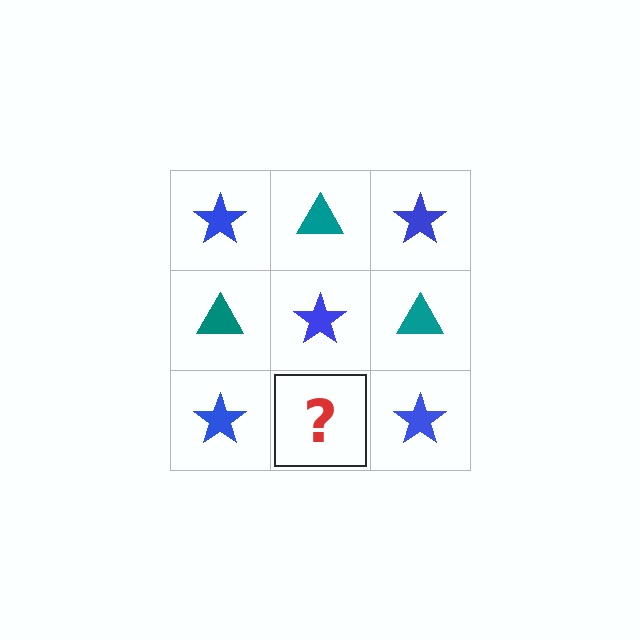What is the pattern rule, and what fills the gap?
The rule is that it alternates blue star and teal triangle in a checkerboard pattern. The gap should be filled with a teal triangle.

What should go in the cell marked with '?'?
The missing cell should contain a teal triangle.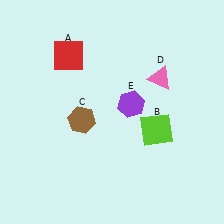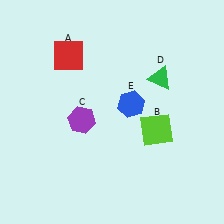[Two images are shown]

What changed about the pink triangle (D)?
In Image 1, D is pink. In Image 2, it changed to green.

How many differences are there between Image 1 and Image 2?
There are 3 differences between the two images.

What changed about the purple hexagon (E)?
In Image 1, E is purple. In Image 2, it changed to blue.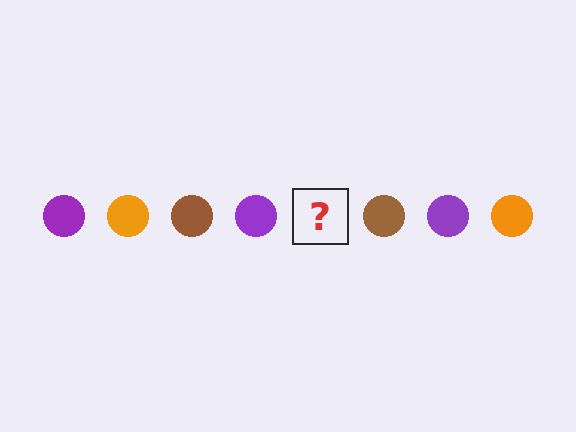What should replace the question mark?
The question mark should be replaced with an orange circle.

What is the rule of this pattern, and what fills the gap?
The rule is that the pattern cycles through purple, orange, brown circles. The gap should be filled with an orange circle.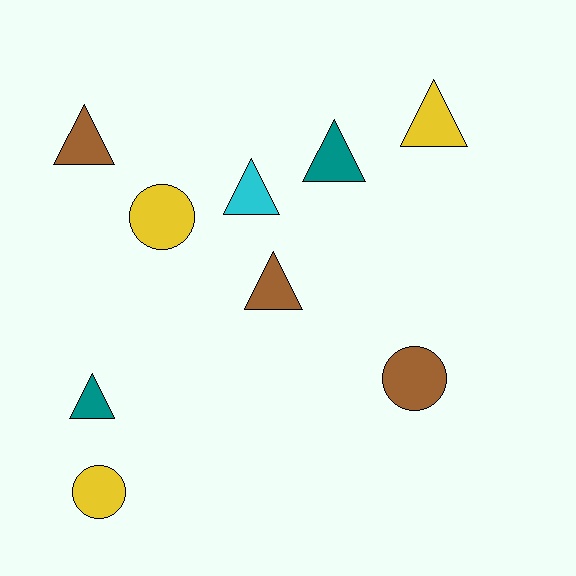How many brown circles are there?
There is 1 brown circle.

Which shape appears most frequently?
Triangle, with 6 objects.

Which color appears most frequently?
Yellow, with 3 objects.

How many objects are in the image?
There are 9 objects.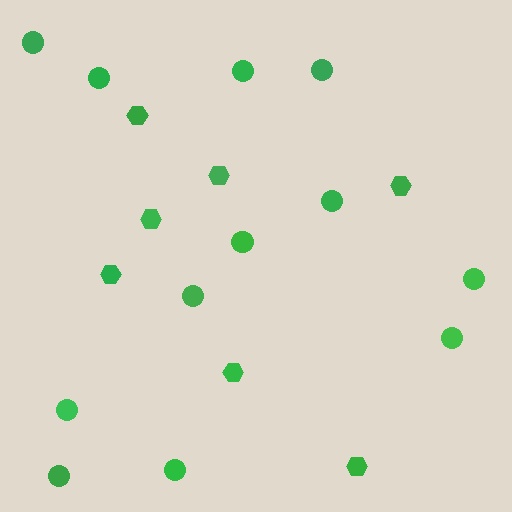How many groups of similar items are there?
There are 2 groups: one group of circles (12) and one group of hexagons (7).